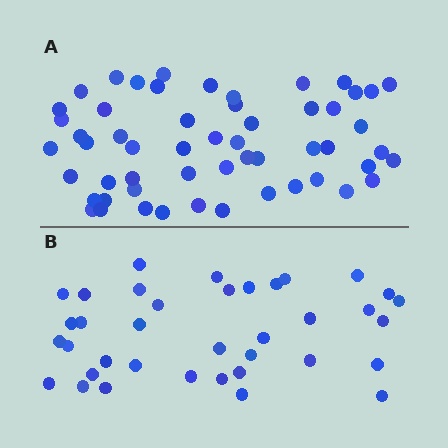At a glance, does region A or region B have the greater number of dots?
Region A (the top region) has more dots.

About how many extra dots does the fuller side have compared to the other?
Region A has approximately 20 more dots than region B.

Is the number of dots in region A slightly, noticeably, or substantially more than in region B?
Region A has substantially more. The ratio is roughly 1.5 to 1.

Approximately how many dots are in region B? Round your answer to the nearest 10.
About 40 dots. (The exact count is 37, which rounds to 40.)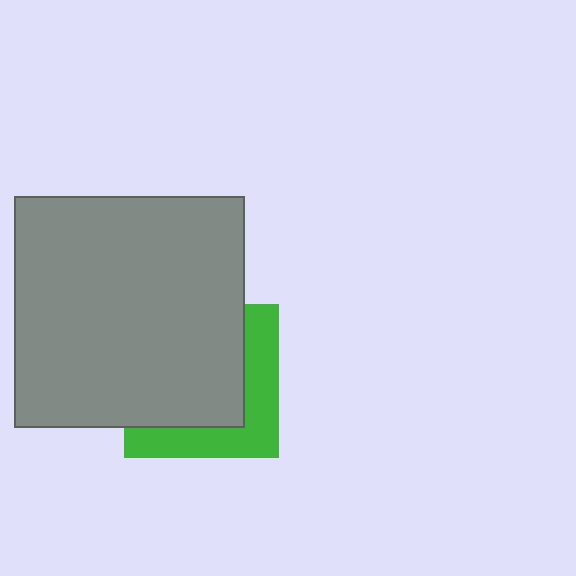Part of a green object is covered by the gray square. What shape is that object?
It is a square.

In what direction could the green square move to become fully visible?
The green square could move toward the lower-right. That would shift it out from behind the gray square entirely.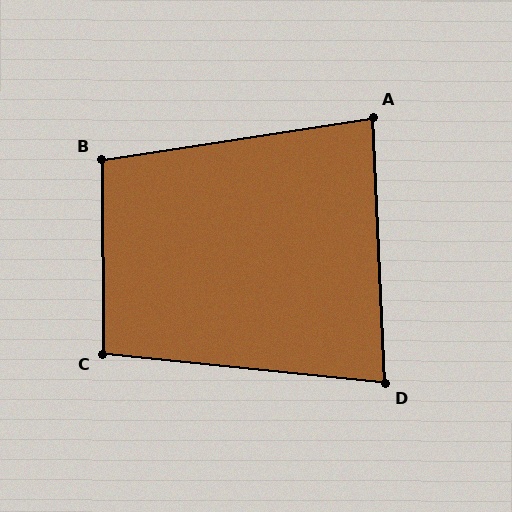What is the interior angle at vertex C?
Approximately 96 degrees (obtuse).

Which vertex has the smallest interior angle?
D, at approximately 81 degrees.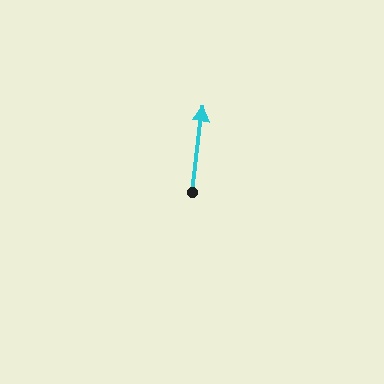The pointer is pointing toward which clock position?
Roughly 12 o'clock.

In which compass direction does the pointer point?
North.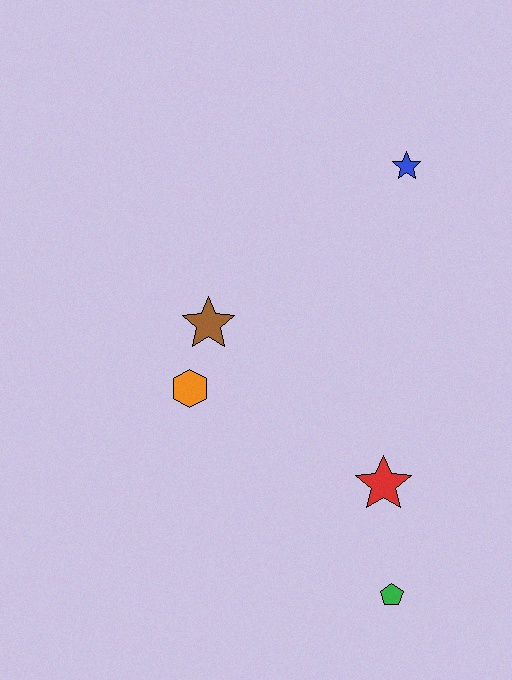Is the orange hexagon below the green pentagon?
No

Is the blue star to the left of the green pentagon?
No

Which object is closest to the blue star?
The brown star is closest to the blue star.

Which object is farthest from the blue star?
The green pentagon is farthest from the blue star.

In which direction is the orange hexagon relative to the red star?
The orange hexagon is to the left of the red star.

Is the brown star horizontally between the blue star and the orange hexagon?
Yes